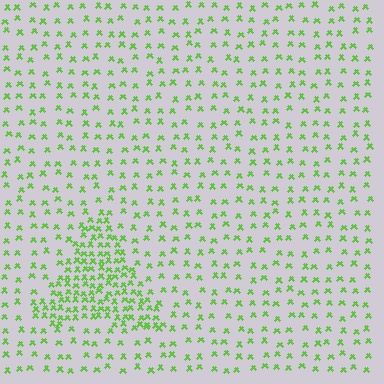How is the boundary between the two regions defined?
The boundary is defined by a change in element density (approximately 2.6x ratio). All elements are the same color, size, and shape.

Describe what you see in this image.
The image contains small lime elements arranged at two different densities. A triangle-shaped region is visible where the elements are more densely packed than the surrounding area.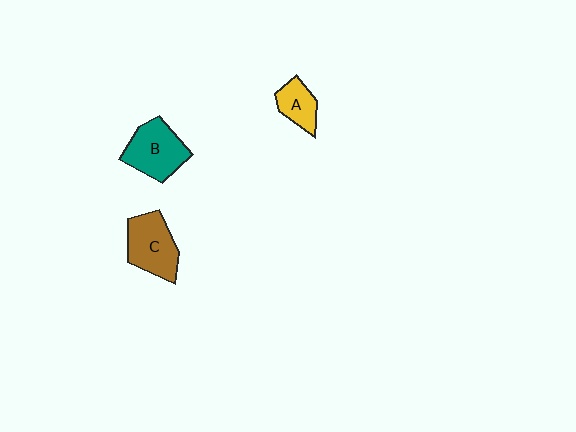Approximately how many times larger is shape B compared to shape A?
Approximately 1.7 times.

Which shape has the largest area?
Shape B (teal).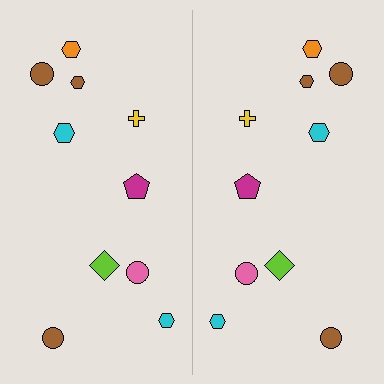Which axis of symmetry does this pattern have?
The pattern has a vertical axis of symmetry running through the center of the image.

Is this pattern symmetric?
Yes, this pattern has bilateral (reflection) symmetry.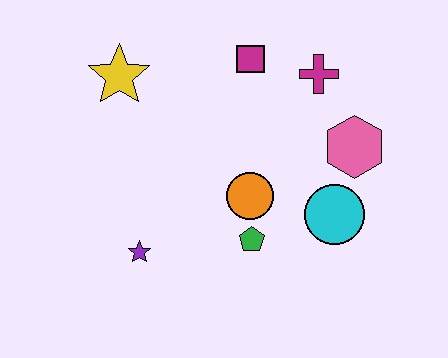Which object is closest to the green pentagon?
The orange circle is closest to the green pentagon.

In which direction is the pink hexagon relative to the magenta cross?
The pink hexagon is below the magenta cross.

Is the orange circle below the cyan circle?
No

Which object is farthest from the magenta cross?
The purple star is farthest from the magenta cross.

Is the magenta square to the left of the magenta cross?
Yes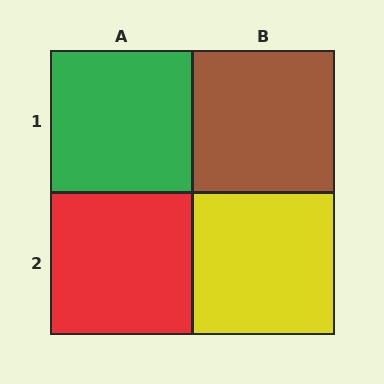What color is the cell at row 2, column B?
Yellow.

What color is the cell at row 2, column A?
Red.